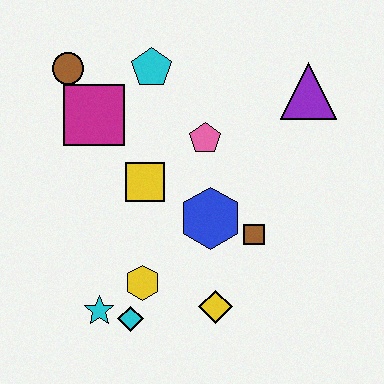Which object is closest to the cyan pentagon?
The magenta square is closest to the cyan pentagon.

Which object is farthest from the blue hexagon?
The brown circle is farthest from the blue hexagon.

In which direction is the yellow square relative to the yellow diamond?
The yellow square is above the yellow diamond.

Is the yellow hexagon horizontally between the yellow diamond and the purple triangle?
No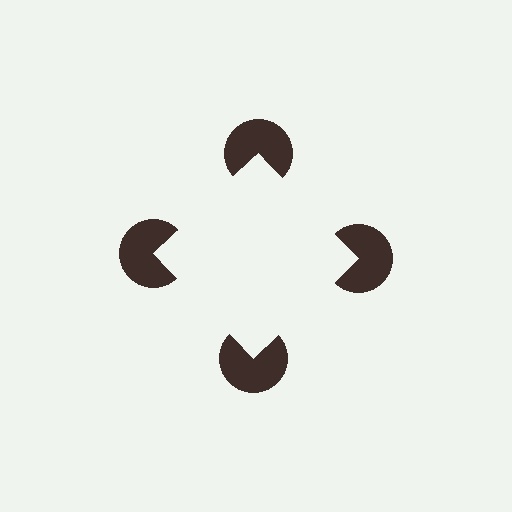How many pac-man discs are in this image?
There are 4 — one at each vertex of the illusory square.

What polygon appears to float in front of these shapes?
An illusory square — its edges are inferred from the aligned wedge cuts in the pac-man discs, not physically drawn.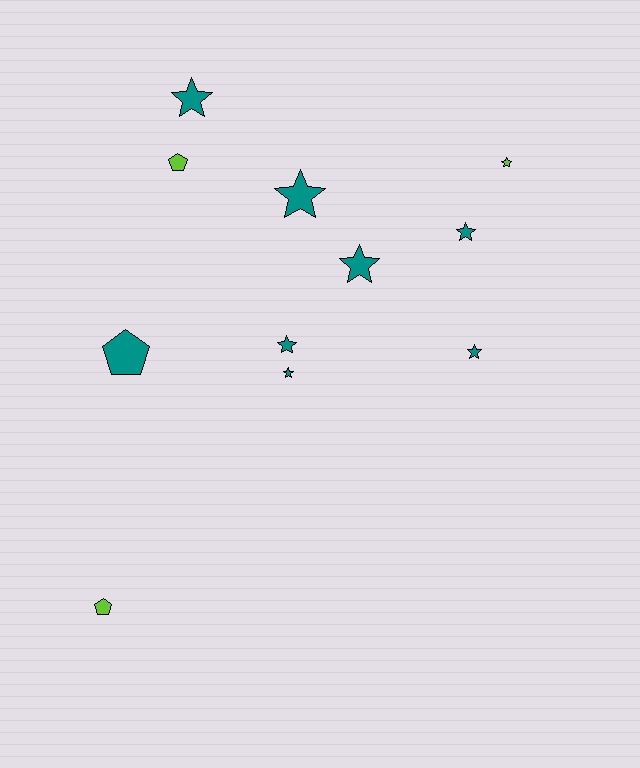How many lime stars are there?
There is 1 lime star.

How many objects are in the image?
There are 11 objects.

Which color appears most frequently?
Teal, with 8 objects.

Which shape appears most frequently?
Star, with 8 objects.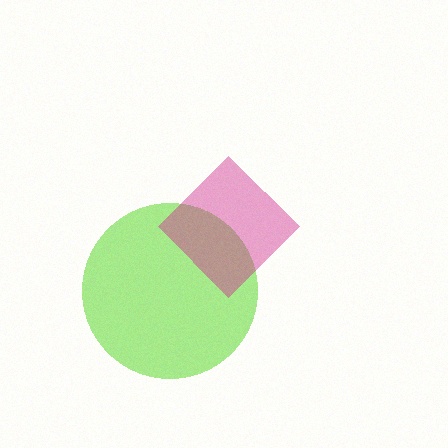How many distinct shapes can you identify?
There are 2 distinct shapes: a lime circle, a magenta diamond.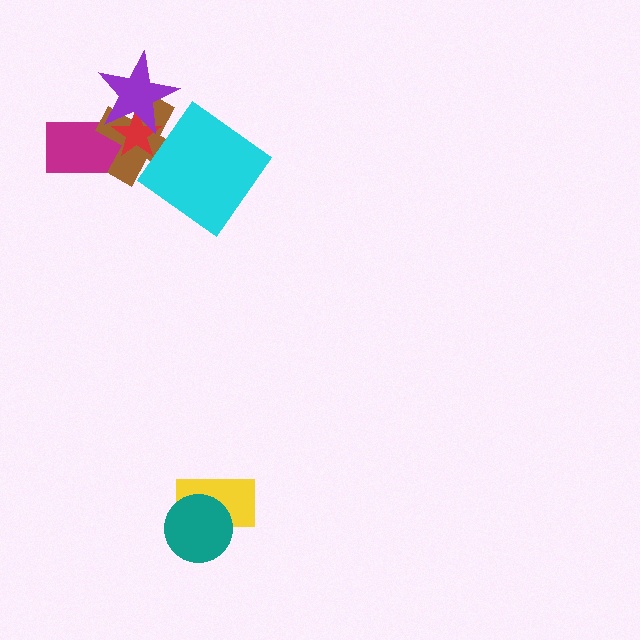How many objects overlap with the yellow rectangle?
1 object overlaps with the yellow rectangle.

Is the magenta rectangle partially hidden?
Yes, it is partially covered by another shape.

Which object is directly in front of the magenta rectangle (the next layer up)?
The brown cross is directly in front of the magenta rectangle.